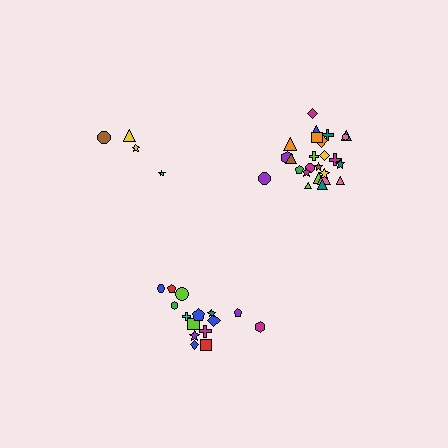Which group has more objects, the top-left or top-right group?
The top-right group.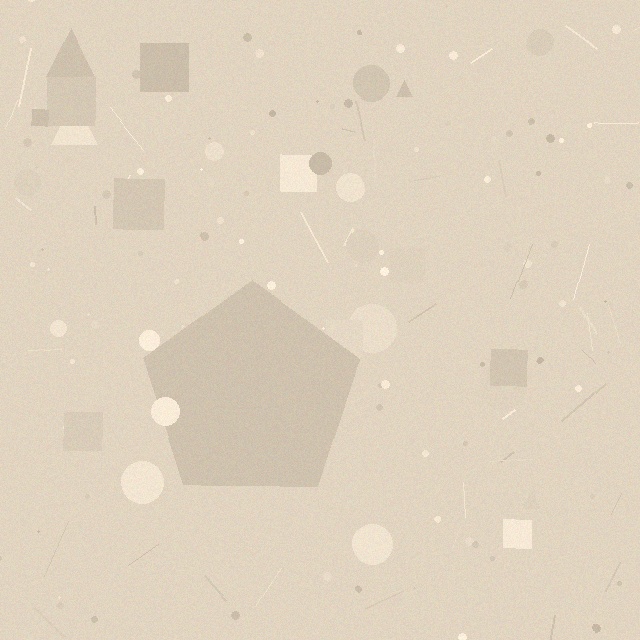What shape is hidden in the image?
A pentagon is hidden in the image.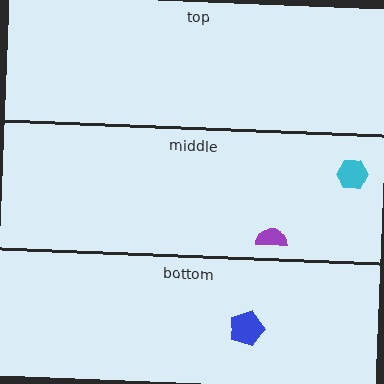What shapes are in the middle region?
The purple semicircle, the cyan hexagon.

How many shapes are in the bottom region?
1.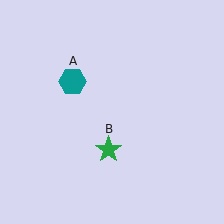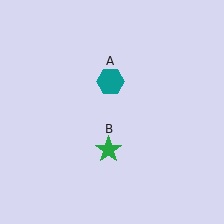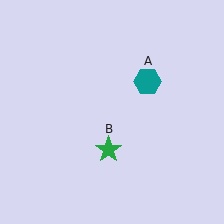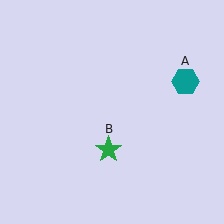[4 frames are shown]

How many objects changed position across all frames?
1 object changed position: teal hexagon (object A).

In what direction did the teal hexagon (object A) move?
The teal hexagon (object A) moved right.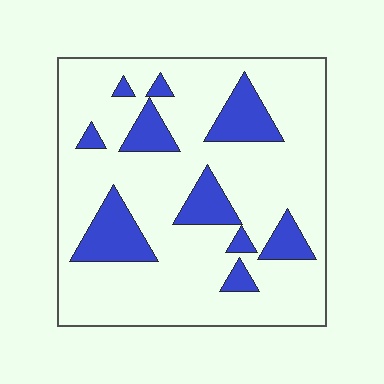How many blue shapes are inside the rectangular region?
10.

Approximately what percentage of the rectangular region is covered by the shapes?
Approximately 20%.